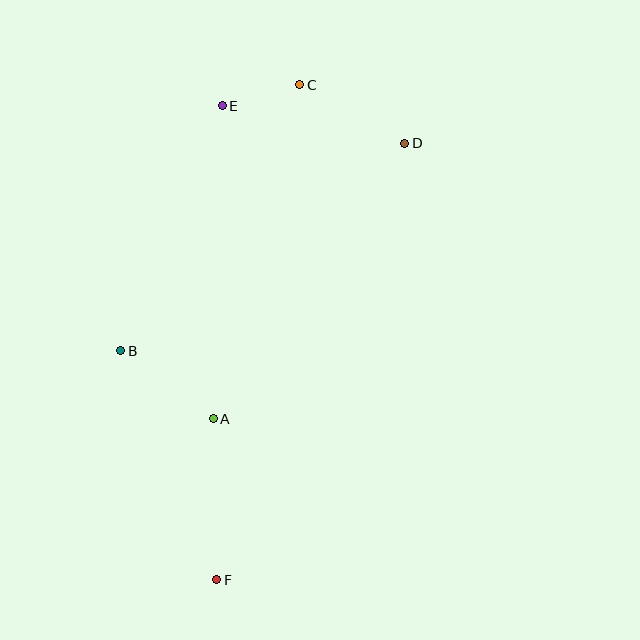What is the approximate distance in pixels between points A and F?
The distance between A and F is approximately 161 pixels.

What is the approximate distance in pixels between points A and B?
The distance between A and B is approximately 115 pixels.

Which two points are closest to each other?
Points C and E are closest to each other.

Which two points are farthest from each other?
Points C and F are farthest from each other.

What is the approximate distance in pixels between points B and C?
The distance between B and C is approximately 321 pixels.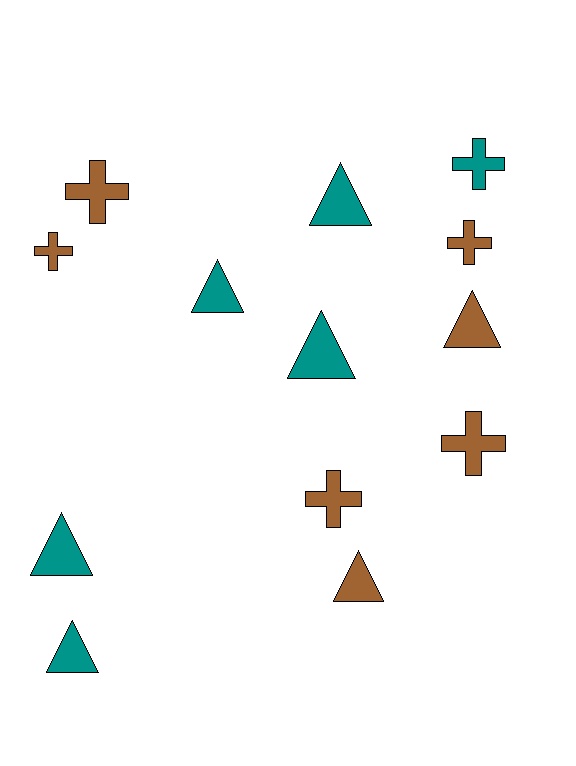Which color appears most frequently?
Brown, with 7 objects.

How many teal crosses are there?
There is 1 teal cross.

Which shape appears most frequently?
Triangle, with 7 objects.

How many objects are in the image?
There are 13 objects.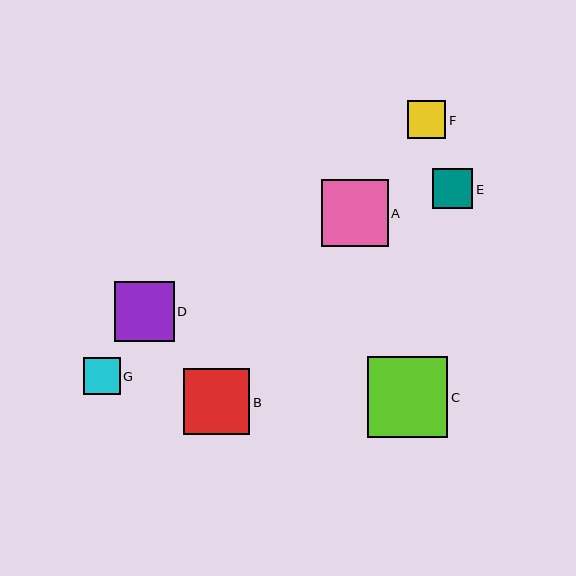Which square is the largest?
Square C is the largest with a size of approximately 80 pixels.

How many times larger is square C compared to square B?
Square C is approximately 1.2 times the size of square B.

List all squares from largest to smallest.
From largest to smallest: C, A, B, D, E, F, G.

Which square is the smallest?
Square G is the smallest with a size of approximately 37 pixels.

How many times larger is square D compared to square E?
Square D is approximately 1.5 times the size of square E.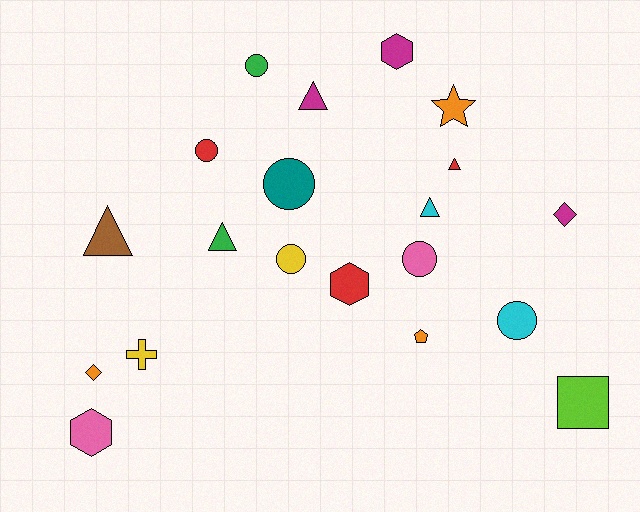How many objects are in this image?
There are 20 objects.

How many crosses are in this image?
There is 1 cross.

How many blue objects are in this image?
There are no blue objects.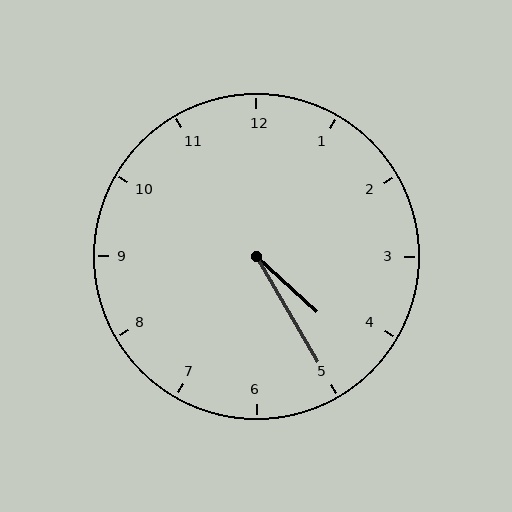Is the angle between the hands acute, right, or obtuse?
It is acute.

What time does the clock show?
4:25.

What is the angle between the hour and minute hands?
Approximately 18 degrees.